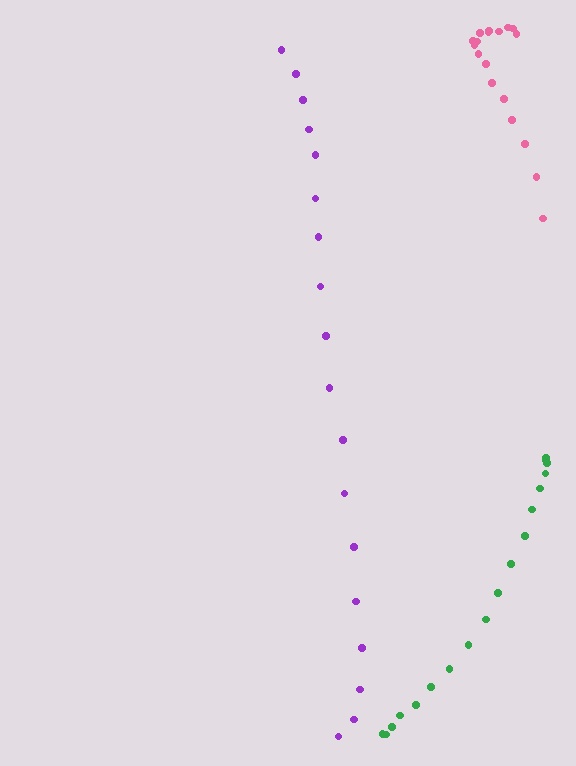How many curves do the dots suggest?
There are 3 distinct paths.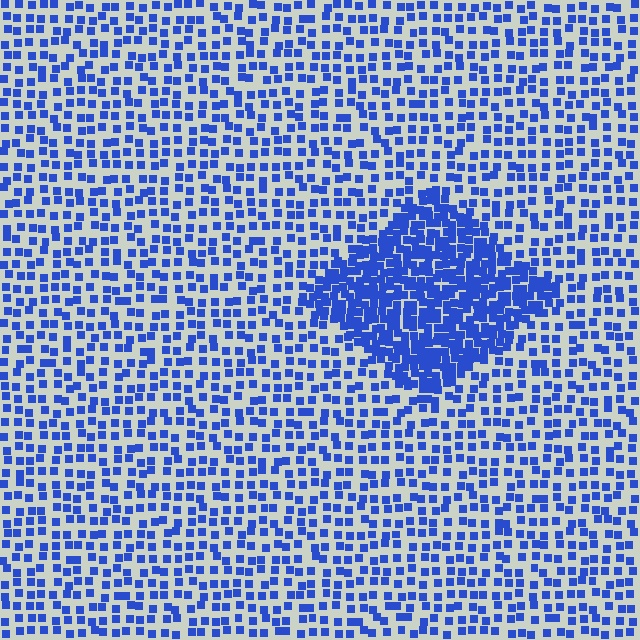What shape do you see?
I see a diamond.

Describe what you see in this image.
The image contains small blue elements arranged at two different densities. A diamond-shaped region is visible where the elements are more densely packed than the surrounding area.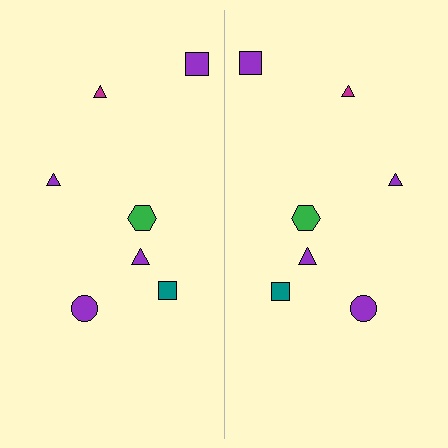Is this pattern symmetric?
Yes, this pattern has bilateral (reflection) symmetry.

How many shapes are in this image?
There are 14 shapes in this image.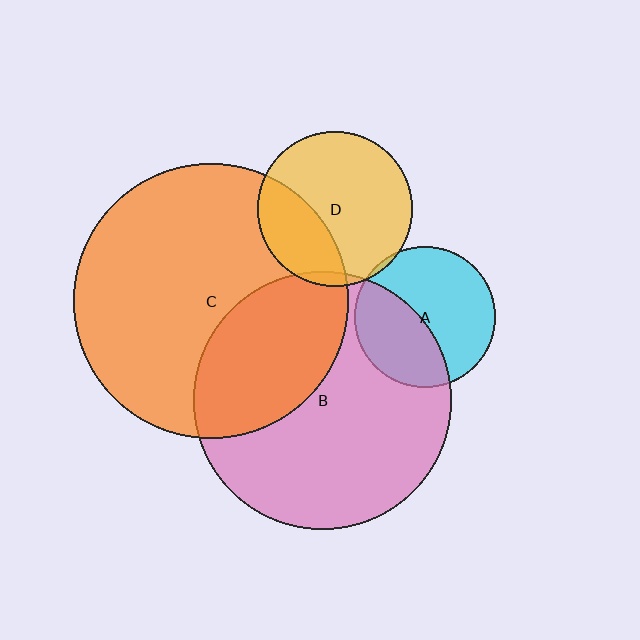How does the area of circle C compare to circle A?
Approximately 3.8 times.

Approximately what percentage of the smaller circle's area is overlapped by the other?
Approximately 5%.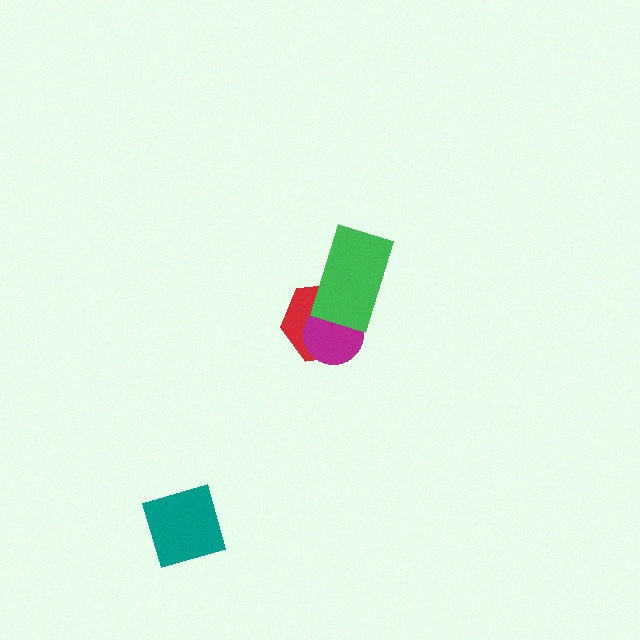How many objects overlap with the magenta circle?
2 objects overlap with the magenta circle.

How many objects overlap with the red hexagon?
2 objects overlap with the red hexagon.